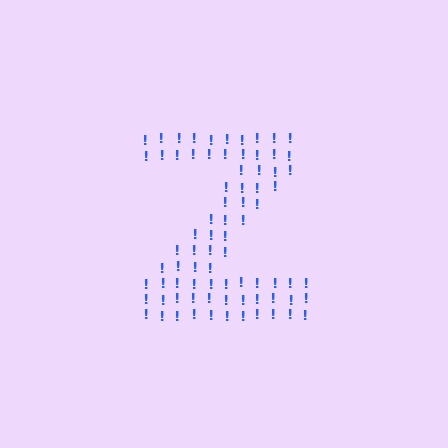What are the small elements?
The small elements are exclamation marks.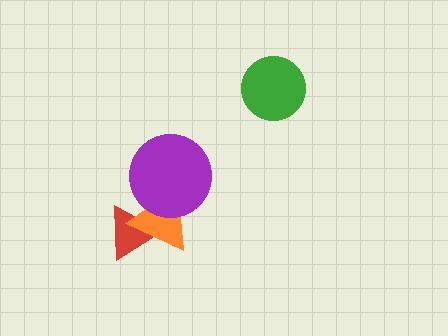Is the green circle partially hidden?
No, no other shape covers it.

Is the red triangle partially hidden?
Yes, it is partially covered by another shape.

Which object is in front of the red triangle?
The orange triangle is in front of the red triangle.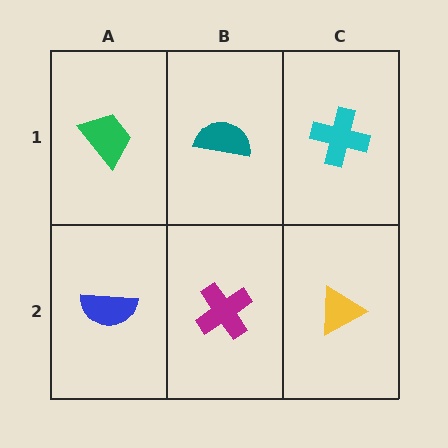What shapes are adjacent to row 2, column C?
A cyan cross (row 1, column C), a magenta cross (row 2, column B).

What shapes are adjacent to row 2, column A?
A green trapezoid (row 1, column A), a magenta cross (row 2, column B).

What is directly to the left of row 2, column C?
A magenta cross.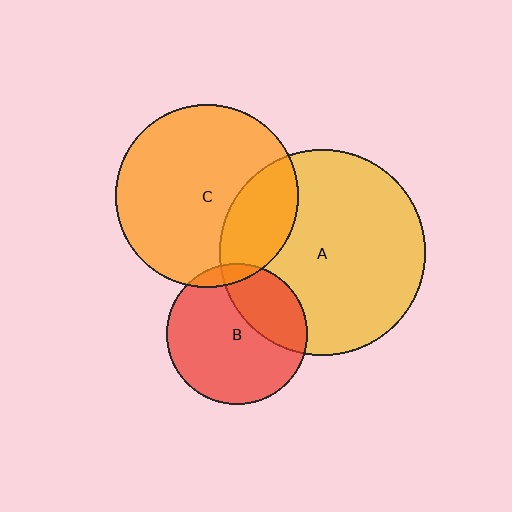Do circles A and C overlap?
Yes.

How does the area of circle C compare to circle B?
Approximately 1.7 times.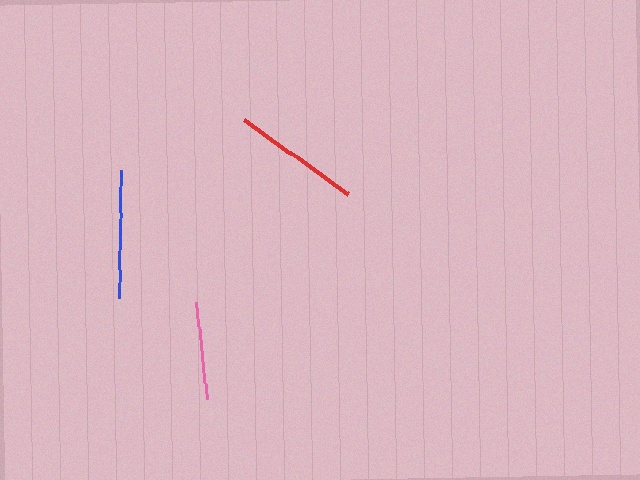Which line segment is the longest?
The red line is the longest at approximately 128 pixels.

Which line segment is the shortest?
The pink line is the shortest at approximately 98 pixels.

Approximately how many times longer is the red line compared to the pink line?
The red line is approximately 1.3 times the length of the pink line.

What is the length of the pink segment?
The pink segment is approximately 98 pixels long.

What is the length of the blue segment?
The blue segment is approximately 127 pixels long.